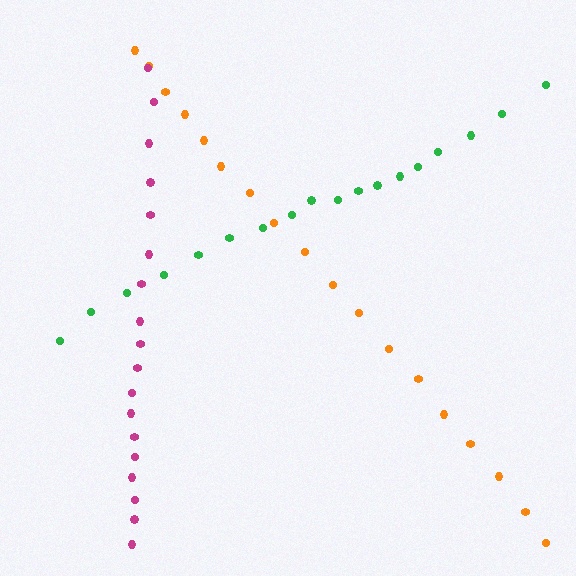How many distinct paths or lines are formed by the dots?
There are 3 distinct paths.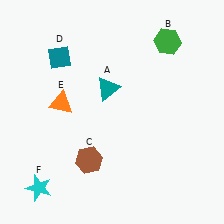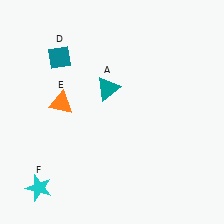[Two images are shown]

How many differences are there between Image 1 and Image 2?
There are 2 differences between the two images.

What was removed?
The green hexagon (B), the brown hexagon (C) were removed in Image 2.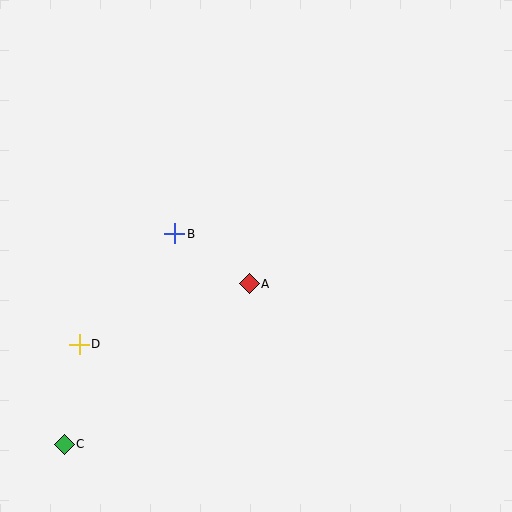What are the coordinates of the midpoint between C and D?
The midpoint between C and D is at (72, 394).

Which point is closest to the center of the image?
Point A at (249, 284) is closest to the center.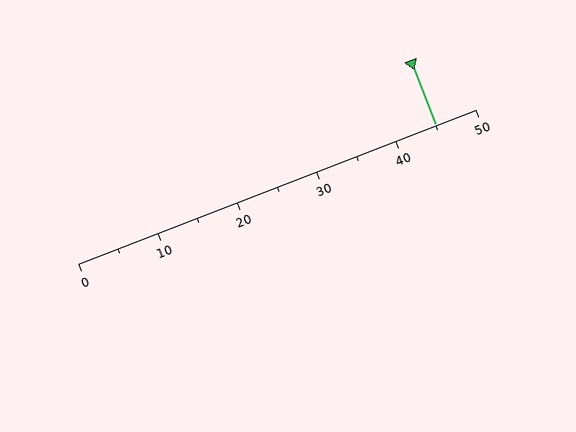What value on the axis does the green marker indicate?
The marker indicates approximately 45.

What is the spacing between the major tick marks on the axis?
The major ticks are spaced 10 apart.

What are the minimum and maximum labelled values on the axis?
The axis runs from 0 to 50.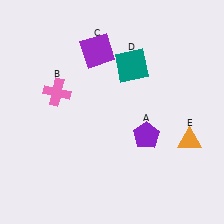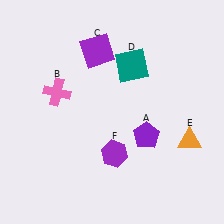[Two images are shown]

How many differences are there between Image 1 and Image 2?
There is 1 difference between the two images.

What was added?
A purple hexagon (F) was added in Image 2.